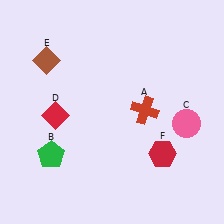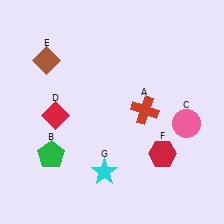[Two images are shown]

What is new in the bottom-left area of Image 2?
A cyan star (G) was added in the bottom-left area of Image 2.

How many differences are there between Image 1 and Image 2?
There is 1 difference between the two images.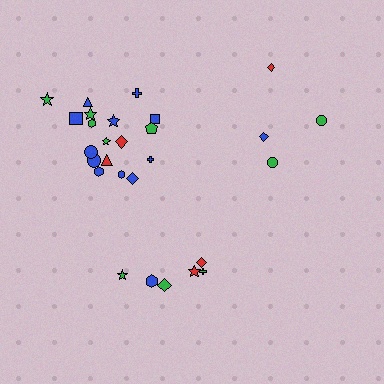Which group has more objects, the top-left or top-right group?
The top-left group.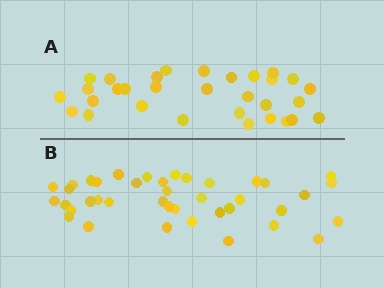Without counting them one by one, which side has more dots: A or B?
Region B (the bottom region) has more dots.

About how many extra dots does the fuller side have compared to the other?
Region B has roughly 8 or so more dots than region A.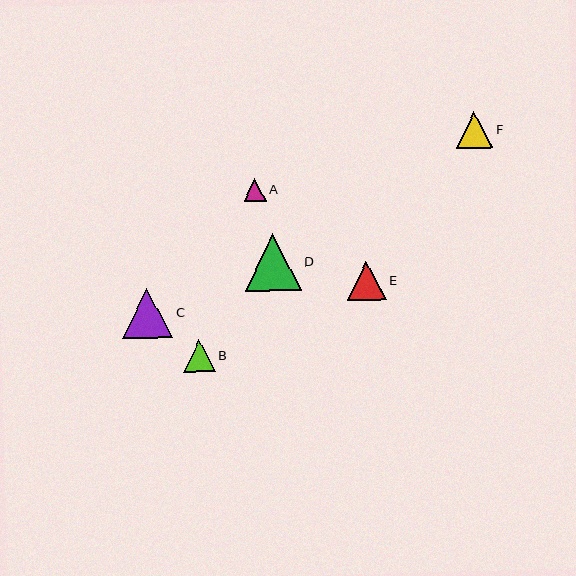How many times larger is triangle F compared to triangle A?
Triangle F is approximately 1.6 times the size of triangle A.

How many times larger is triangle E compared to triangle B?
Triangle E is approximately 1.2 times the size of triangle B.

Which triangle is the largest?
Triangle D is the largest with a size of approximately 56 pixels.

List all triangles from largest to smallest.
From largest to smallest: D, C, E, F, B, A.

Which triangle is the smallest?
Triangle A is the smallest with a size of approximately 23 pixels.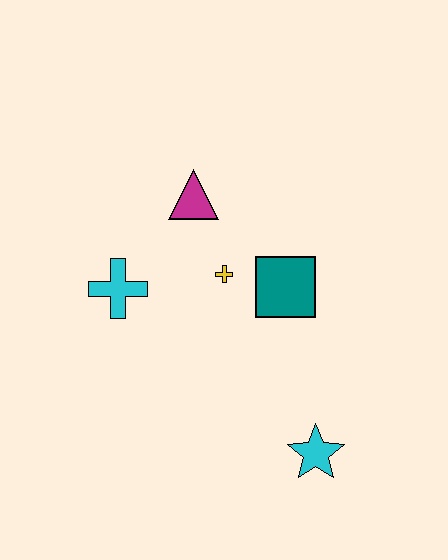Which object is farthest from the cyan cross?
The cyan star is farthest from the cyan cross.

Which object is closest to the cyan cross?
The yellow cross is closest to the cyan cross.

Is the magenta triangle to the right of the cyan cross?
Yes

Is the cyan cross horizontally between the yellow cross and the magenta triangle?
No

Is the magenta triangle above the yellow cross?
Yes